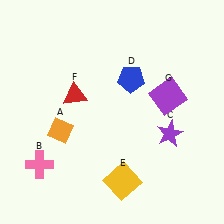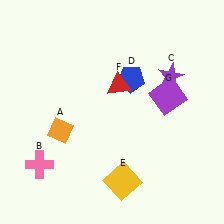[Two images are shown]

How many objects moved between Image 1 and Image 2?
2 objects moved between the two images.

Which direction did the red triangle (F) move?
The red triangle (F) moved right.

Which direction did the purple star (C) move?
The purple star (C) moved up.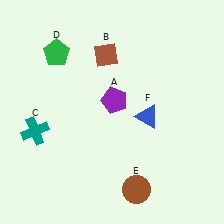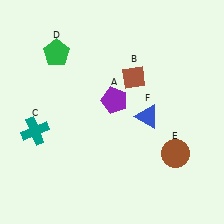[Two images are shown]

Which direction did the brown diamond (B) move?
The brown diamond (B) moved right.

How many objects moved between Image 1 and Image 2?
2 objects moved between the two images.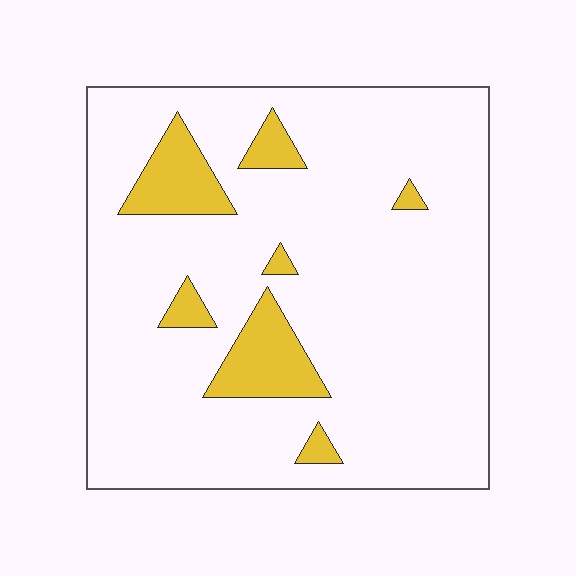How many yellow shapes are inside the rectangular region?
7.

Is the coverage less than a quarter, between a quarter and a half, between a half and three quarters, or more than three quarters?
Less than a quarter.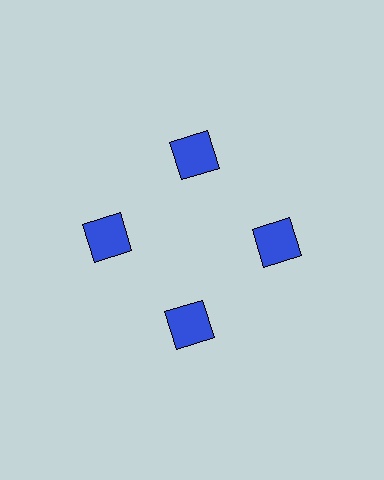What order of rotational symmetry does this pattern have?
This pattern has 4-fold rotational symmetry.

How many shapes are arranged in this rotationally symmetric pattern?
There are 4 shapes, arranged in 4 groups of 1.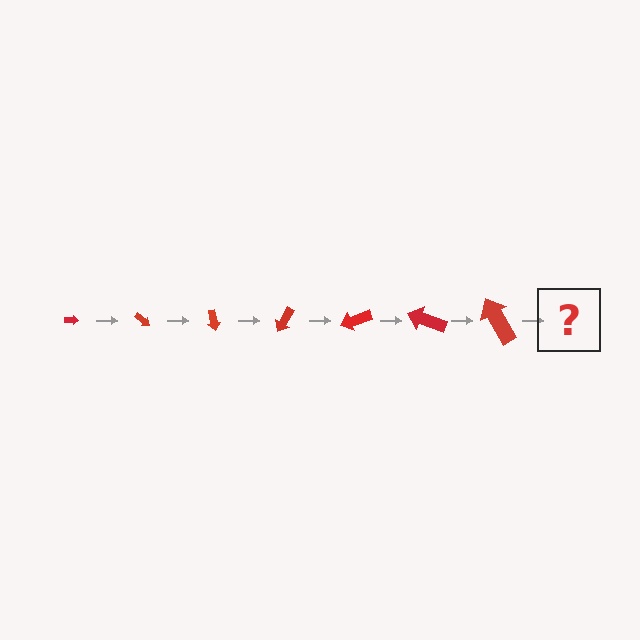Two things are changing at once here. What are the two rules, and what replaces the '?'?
The two rules are that the arrow grows larger each step and it rotates 40 degrees each step. The '?' should be an arrow, larger than the previous one and rotated 280 degrees from the start.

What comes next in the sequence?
The next element should be an arrow, larger than the previous one and rotated 280 degrees from the start.